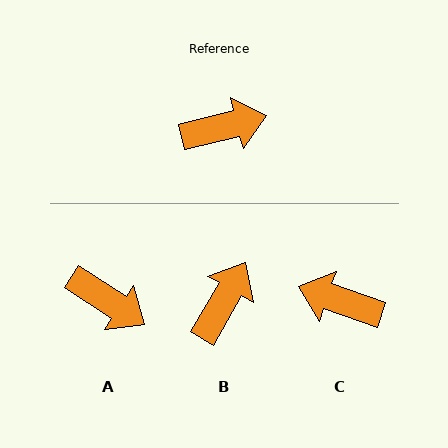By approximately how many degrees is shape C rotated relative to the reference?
Approximately 147 degrees counter-clockwise.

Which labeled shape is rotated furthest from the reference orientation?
C, about 147 degrees away.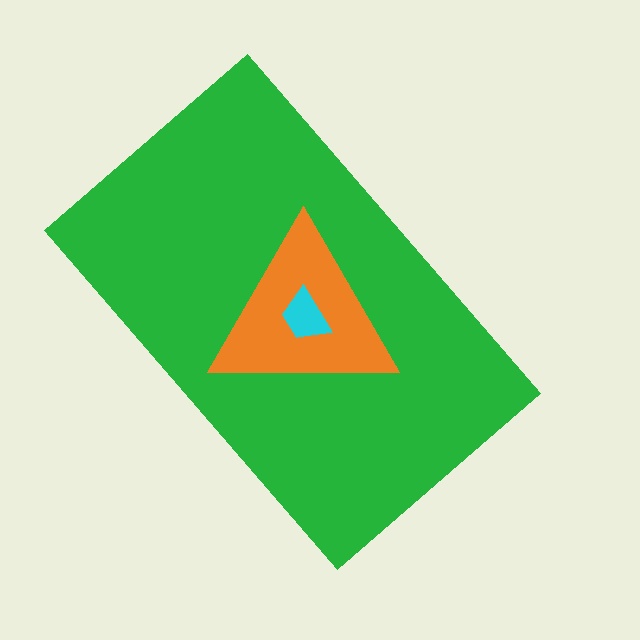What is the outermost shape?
The green rectangle.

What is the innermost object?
The cyan trapezoid.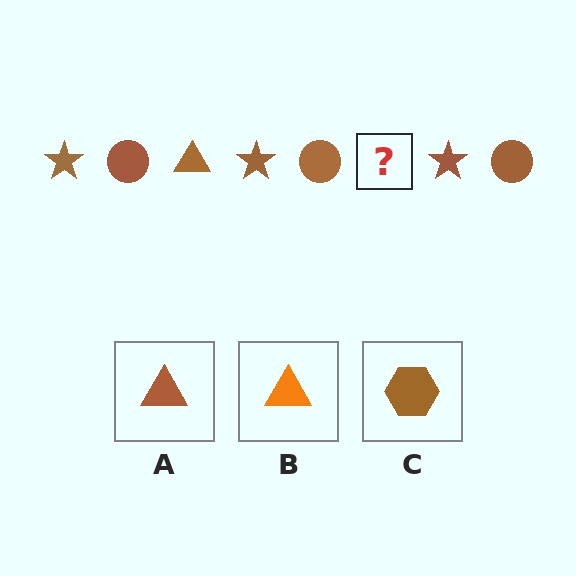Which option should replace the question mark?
Option A.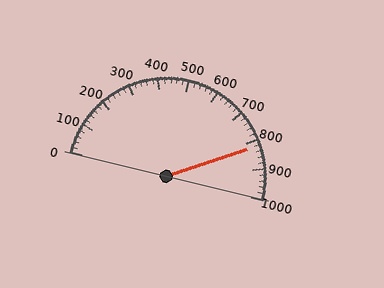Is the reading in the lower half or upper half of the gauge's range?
The reading is in the upper half of the range (0 to 1000).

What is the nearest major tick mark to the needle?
The nearest major tick mark is 800.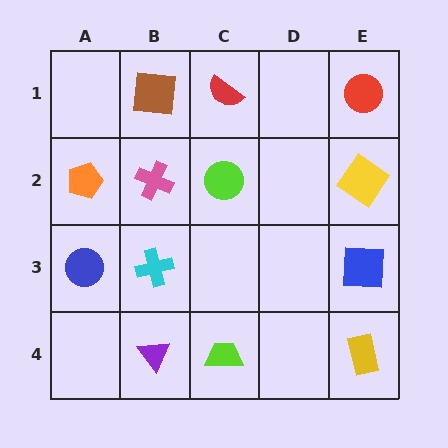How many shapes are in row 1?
3 shapes.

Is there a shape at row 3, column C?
No, that cell is empty.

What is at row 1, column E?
A red circle.